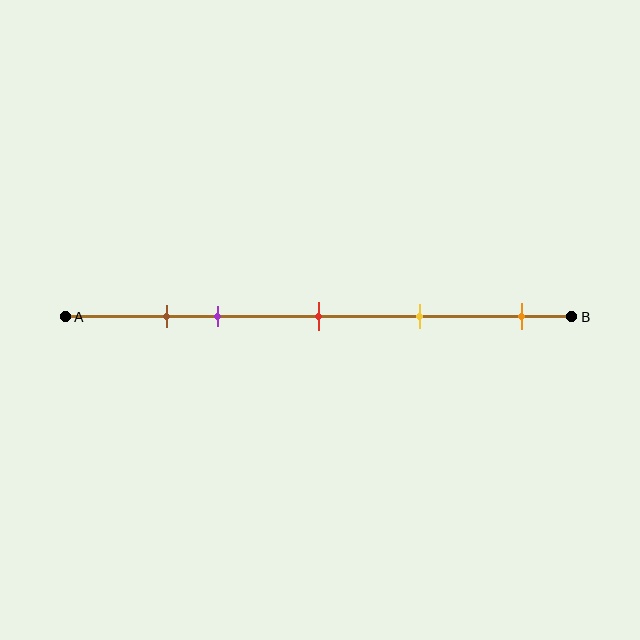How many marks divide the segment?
There are 5 marks dividing the segment.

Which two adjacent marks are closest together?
The brown and purple marks are the closest adjacent pair.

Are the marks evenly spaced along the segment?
No, the marks are not evenly spaced.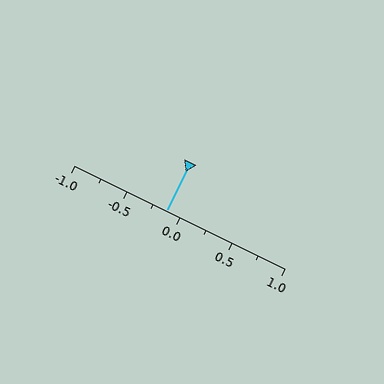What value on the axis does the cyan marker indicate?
The marker indicates approximately -0.12.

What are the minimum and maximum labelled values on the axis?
The axis runs from -1.0 to 1.0.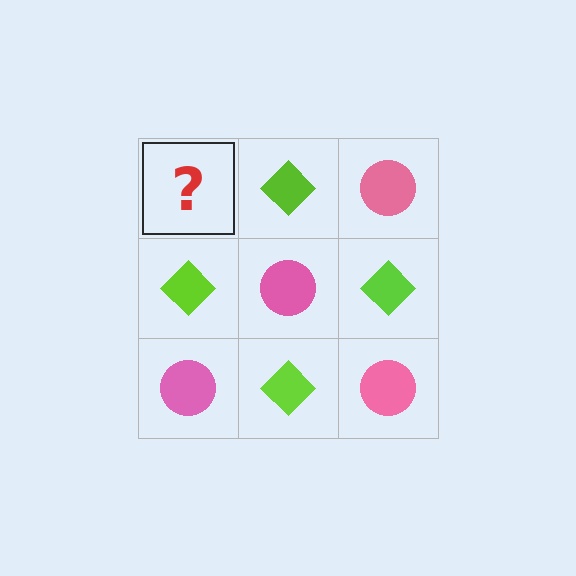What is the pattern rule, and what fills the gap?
The rule is that it alternates pink circle and lime diamond in a checkerboard pattern. The gap should be filled with a pink circle.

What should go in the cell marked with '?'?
The missing cell should contain a pink circle.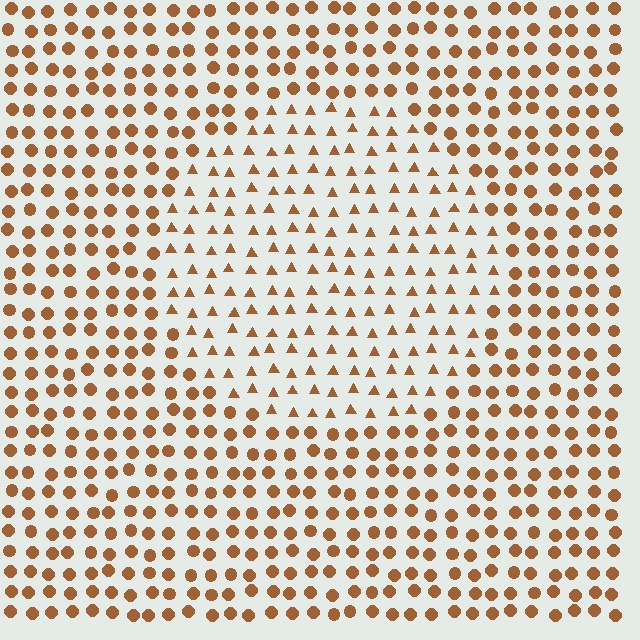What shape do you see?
I see a circle.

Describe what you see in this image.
The image is filled with small brown elements arranged in a uniform grid. A circle-shaped region contains triangles, while the surrounding area contains circles. The boundary is defined purely by the change in element shape.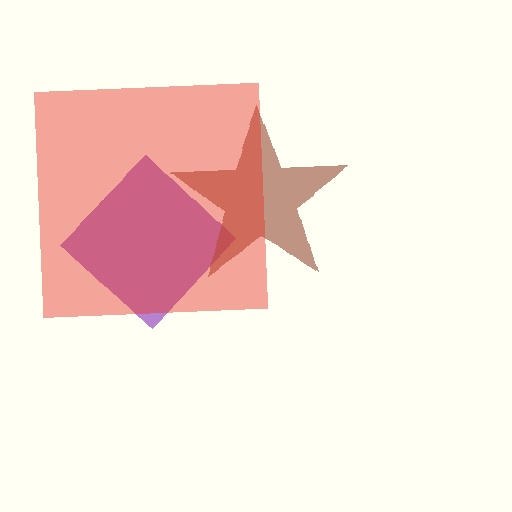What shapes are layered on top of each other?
The layered shapes are: a purple diamond, a brown star, a red square.